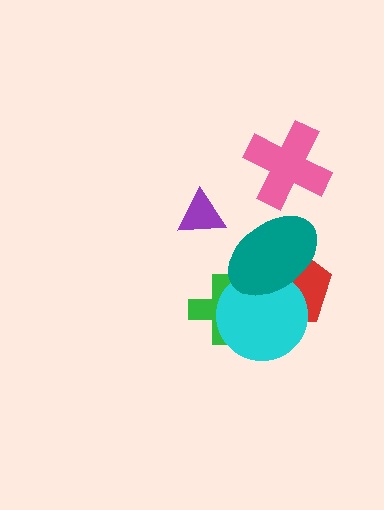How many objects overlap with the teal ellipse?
3 objects overlap with the teal ellipse.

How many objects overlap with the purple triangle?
0 objects overlap with the purple triangle.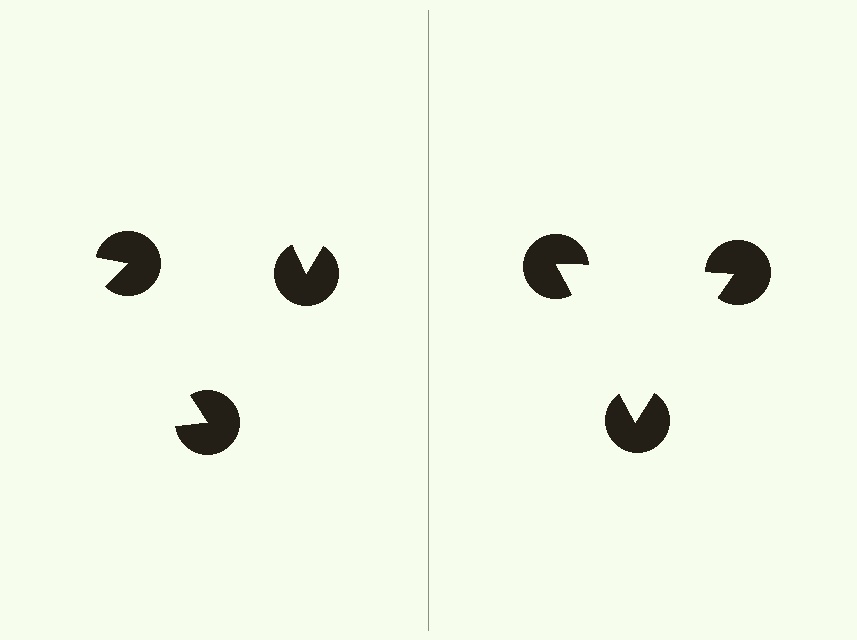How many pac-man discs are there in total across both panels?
6 — 3 on each side.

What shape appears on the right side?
An illusory triangle.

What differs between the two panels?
The pac-man discs are positioned identically on both sides; only the wedge orientations differ. On the right they align to a triangle; on the left they are misaligned.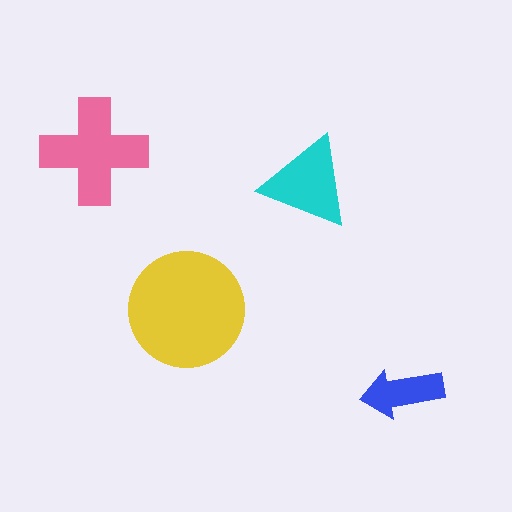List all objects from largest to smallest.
The yellow circle, the pink cross, the cyan triangle, the blue arrow.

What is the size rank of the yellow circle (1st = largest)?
1st.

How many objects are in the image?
There are 4 objects in the image.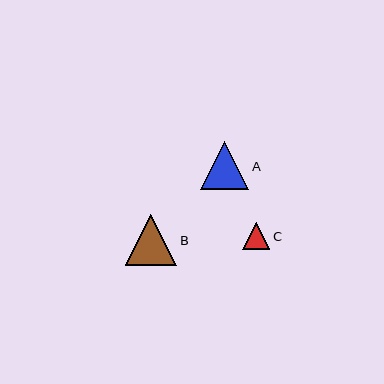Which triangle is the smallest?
Triangle C is the smallest with a size of approximately 27 pixels.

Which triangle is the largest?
Triangle B is the largest with a size of approximately 51 pixels.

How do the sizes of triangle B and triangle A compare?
Triangle B and triangle A are approximately the same size.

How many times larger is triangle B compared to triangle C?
Triangle B is approximately 1.9 times the size of triangle C.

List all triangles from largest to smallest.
From largest to smallest: B, A, C.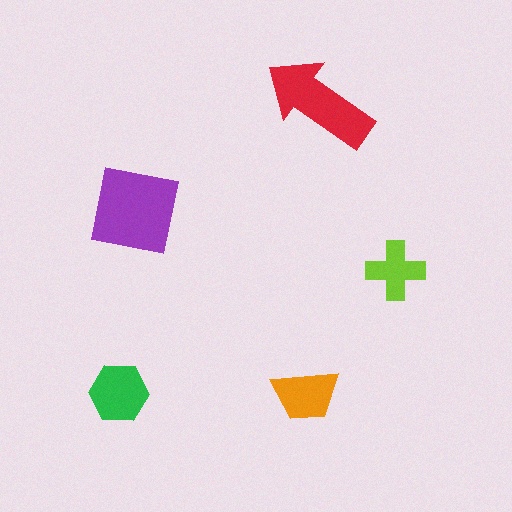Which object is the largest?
The purple square.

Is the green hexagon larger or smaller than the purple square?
Smaller.